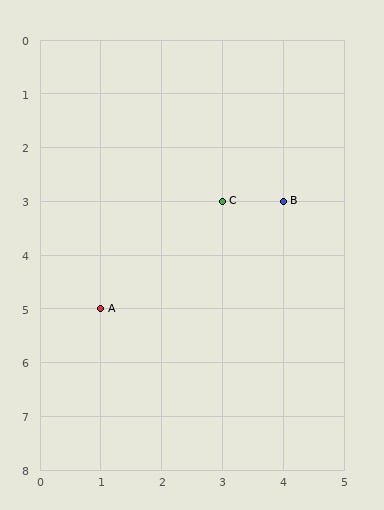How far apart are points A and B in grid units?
Points A and B are 3 columns and 2 rows apart (about 3.6 grid units diagonally).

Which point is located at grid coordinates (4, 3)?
Point B is at (4, 3).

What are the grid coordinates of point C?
Point C is at grid coordinates (3, 3).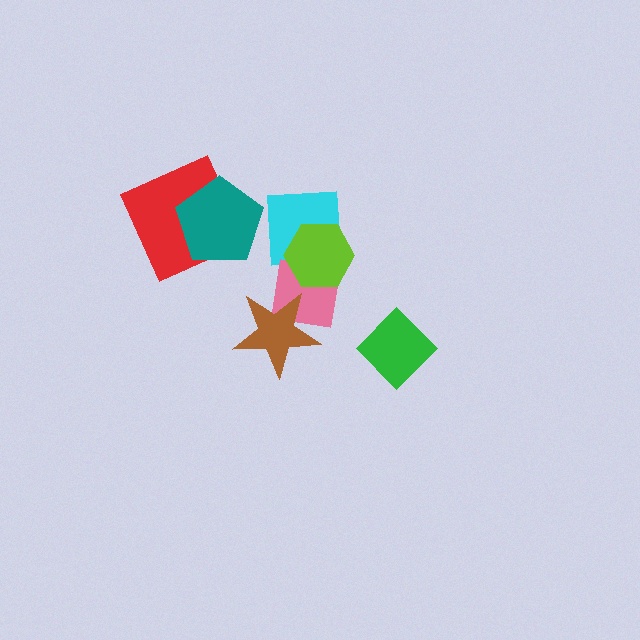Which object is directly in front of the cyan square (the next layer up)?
The pink square is directly in front of the cyan square.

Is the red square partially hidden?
Yes, it is partially covered by another shape.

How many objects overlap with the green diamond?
0 objects overlap with the green diamond.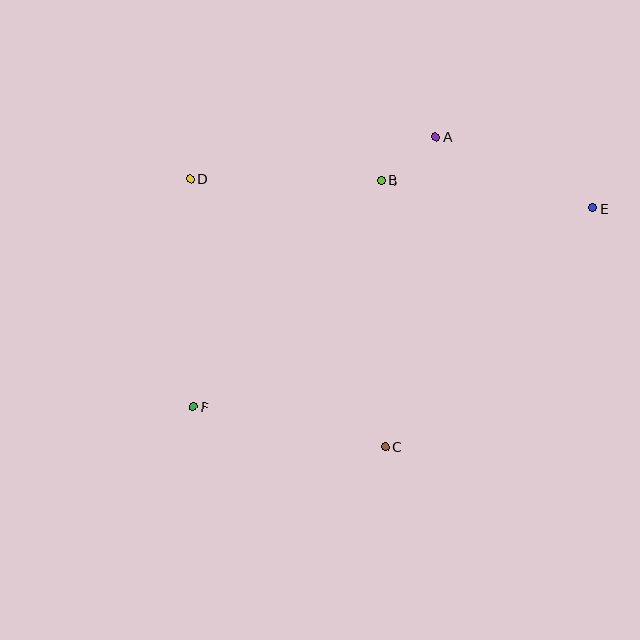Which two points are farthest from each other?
Points E and F are farthest from each other.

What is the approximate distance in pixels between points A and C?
The distance between A and C is approximately 314 pixels.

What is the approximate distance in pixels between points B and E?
The distance between B and E is approximately 213 pixels.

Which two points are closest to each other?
Points A and B are closest to each other.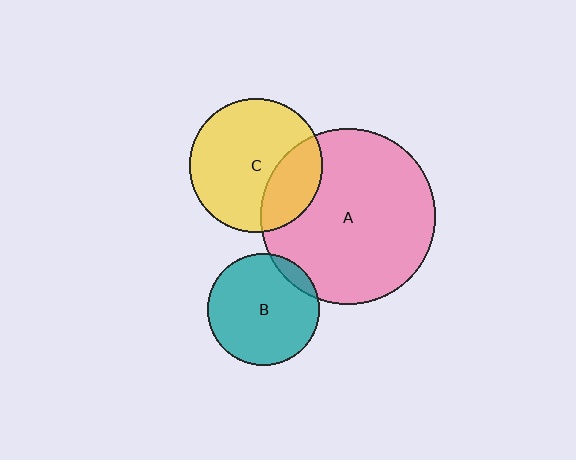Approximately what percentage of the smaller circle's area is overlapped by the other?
Approximately 10%.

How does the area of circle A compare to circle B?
Approximately 2.4 times.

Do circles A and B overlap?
Yes.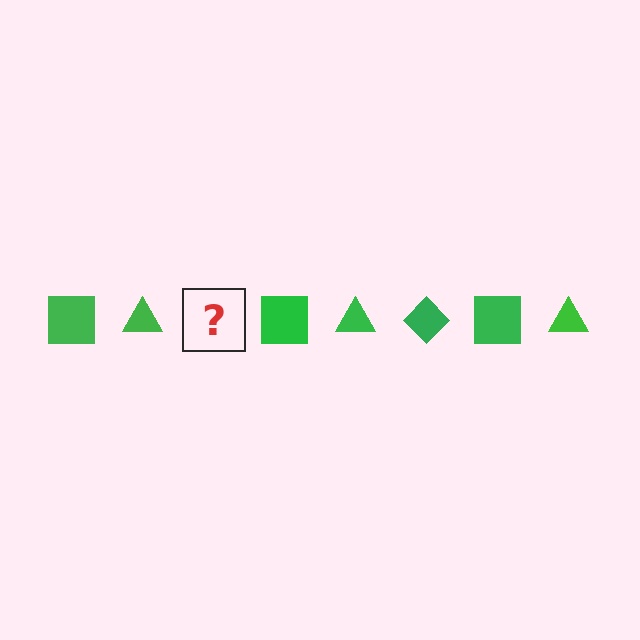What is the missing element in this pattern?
The missing element is a green diamond.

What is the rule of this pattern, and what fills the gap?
The rule is that the pattern cycles through square, triangle, diamond shapes in green. The gap should be filled with a green diamond.